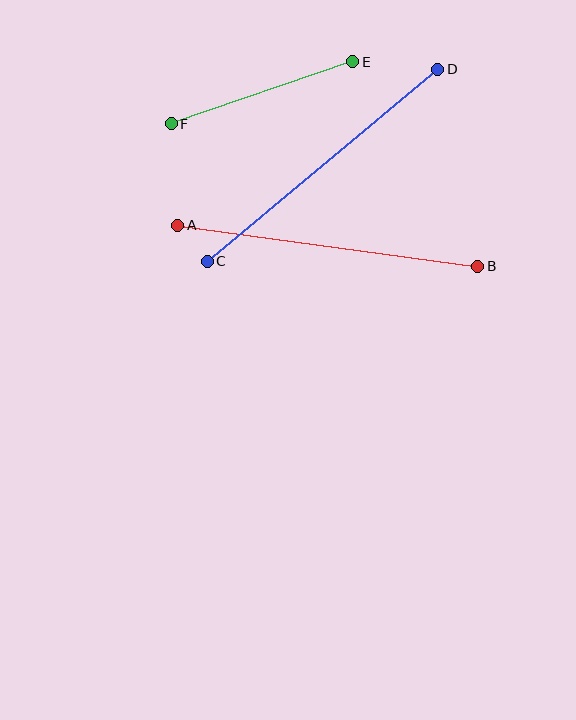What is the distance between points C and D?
The distance is approximately 300 pixels.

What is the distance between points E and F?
The distance is approximately 192 pixels.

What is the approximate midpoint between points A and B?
The midpoint is at approximately (328, 246) pixels.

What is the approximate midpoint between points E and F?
The midpoint is at approximately (262, 93) pixels.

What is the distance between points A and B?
The distance is approximately 303 pixels.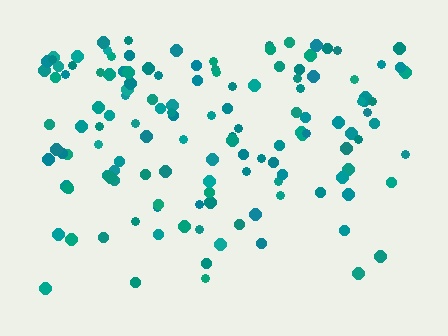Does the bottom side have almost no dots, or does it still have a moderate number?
Still a moderate number, just noticeably fewer than the top.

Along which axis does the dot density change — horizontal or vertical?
Vertical.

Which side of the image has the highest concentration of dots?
The top.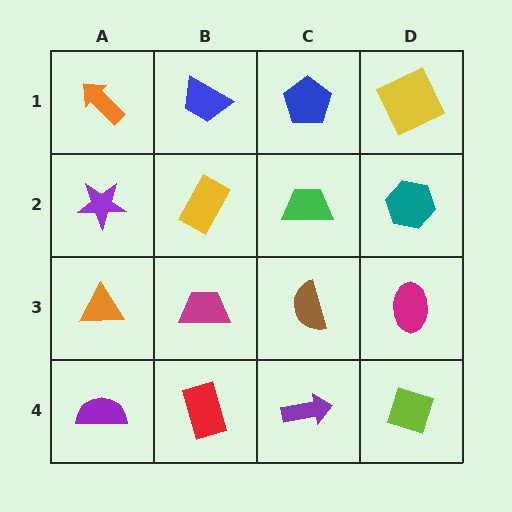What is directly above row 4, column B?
A magenta trapezoid.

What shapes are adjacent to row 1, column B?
A yellow rectangle (row 2, column B), an orange arrow (row 1, column A), a blue pentagon (row 1, column C).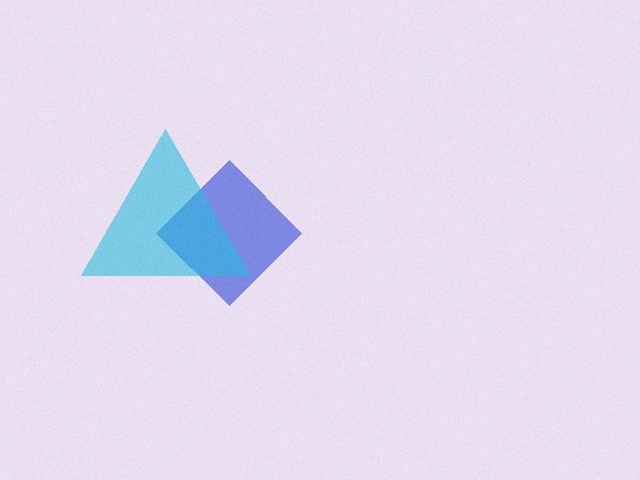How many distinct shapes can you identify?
There are 2 distinct shapes: a blue diamond, a cyan triangle.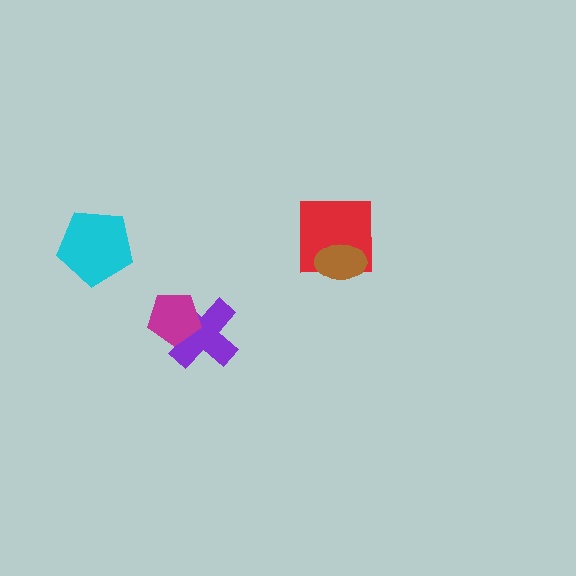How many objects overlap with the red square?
1 object overlaps with the red square.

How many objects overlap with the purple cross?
1 object overlaps with the purple cross.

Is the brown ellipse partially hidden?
No, no other shape covers it.